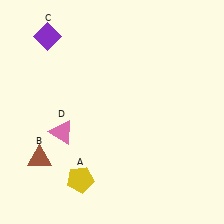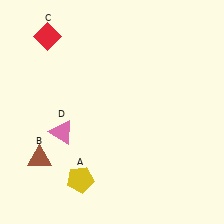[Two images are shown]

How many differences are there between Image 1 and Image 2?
There is 1 difference between the two images.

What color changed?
The diamond (C) changed from purple in Image 1 to red in Image 2.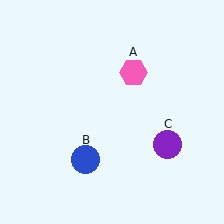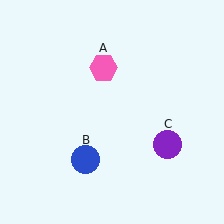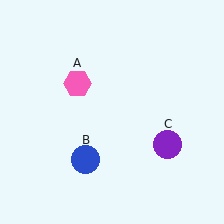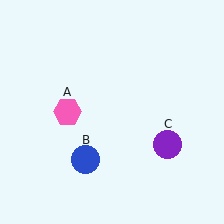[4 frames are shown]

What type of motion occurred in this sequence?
The pink hexagon (object A) rotated counterclockwise around the center of the scene.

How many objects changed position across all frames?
1 object changed position: pink hexagon (object A).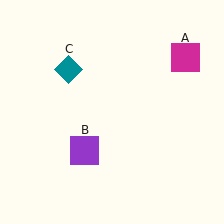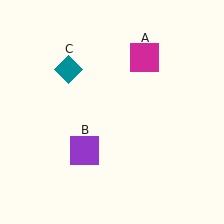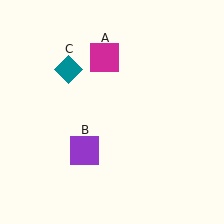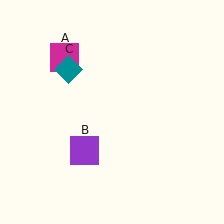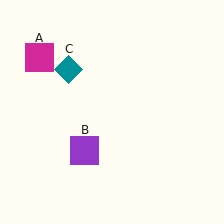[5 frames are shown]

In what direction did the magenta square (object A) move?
The magenta square (object A) moved left.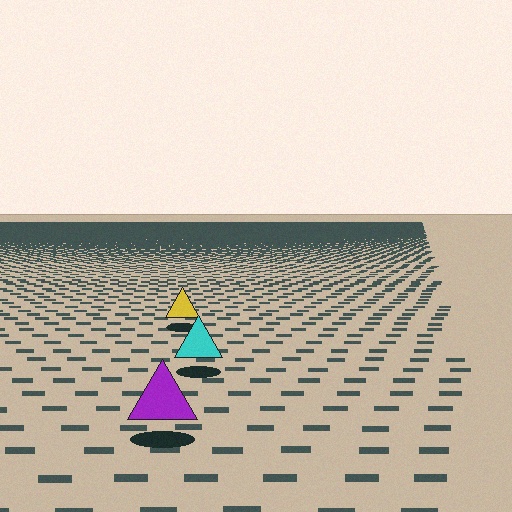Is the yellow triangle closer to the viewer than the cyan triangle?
No. The cyan triangle is closer — you can tell from the texture gradient: the ground texture is coarser near it.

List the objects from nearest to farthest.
From nearest to farthest: the purple triangle, the cyan triangle, the yellow triangle.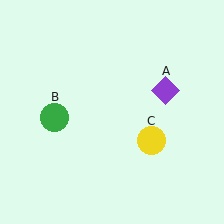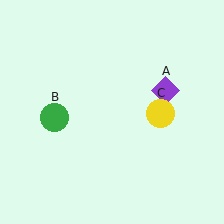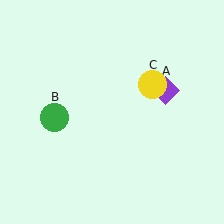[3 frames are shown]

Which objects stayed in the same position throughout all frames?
Purple diamond (object A) and green circle (object B) remained stationary.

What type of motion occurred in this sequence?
The yellow circle (object C) rotated counterclockwise around the center of the scene.